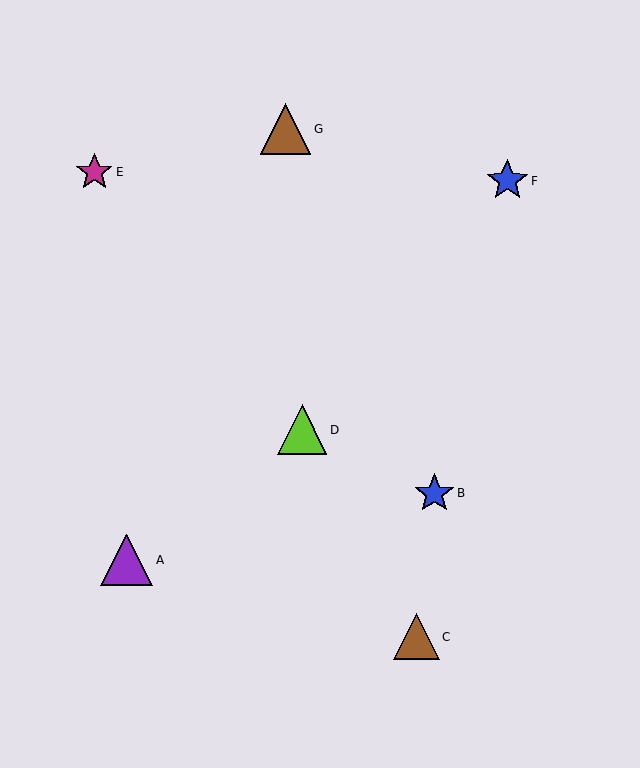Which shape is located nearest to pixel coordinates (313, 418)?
The lime triangle (labeled D) at (302, 430) is nearest to that location.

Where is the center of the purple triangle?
The center of the purple triangle is at (127, 560).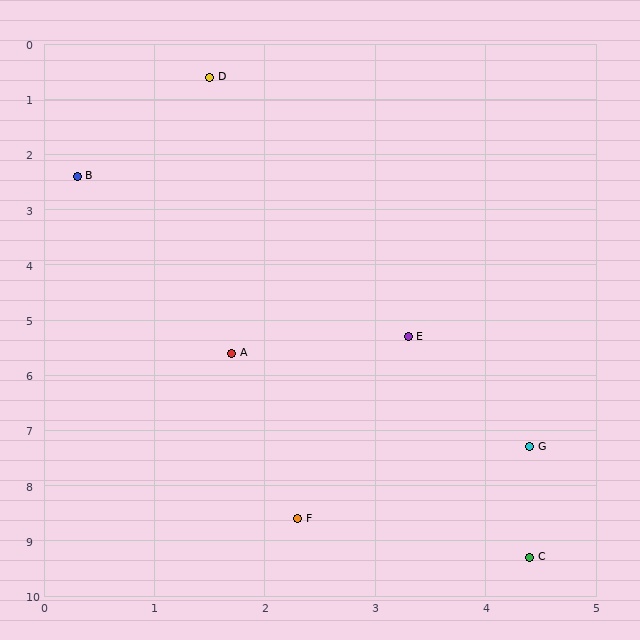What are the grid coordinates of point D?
Point D is at approximately (1.5, 0.6).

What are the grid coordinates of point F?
Point F is at approximately (2.3, 8.6).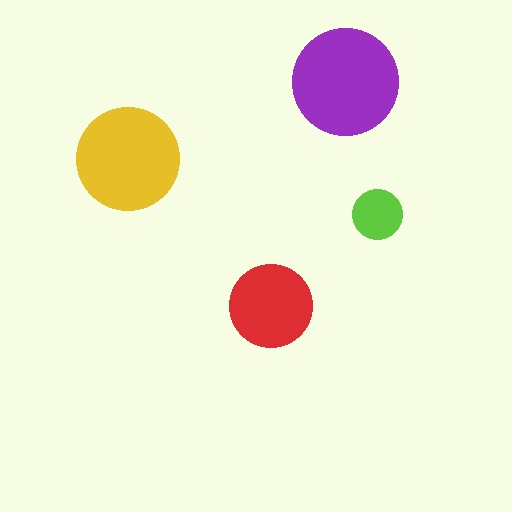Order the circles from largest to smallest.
the purple one, the yellow one, the red one, the lime one.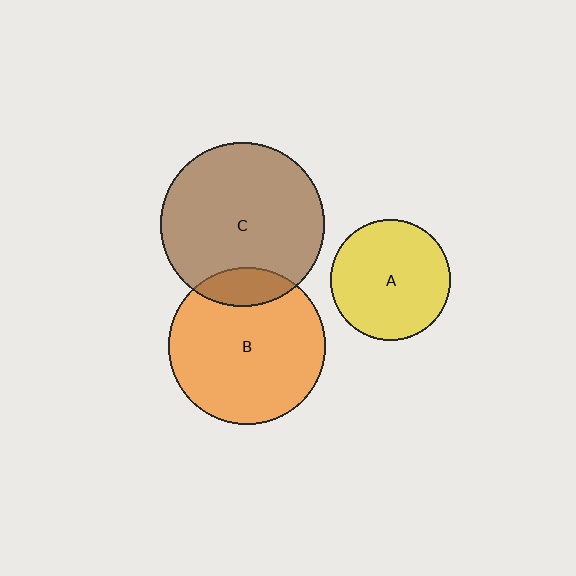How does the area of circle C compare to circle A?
Approximately 1.9 times.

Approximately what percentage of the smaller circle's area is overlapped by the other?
Approximately 15%.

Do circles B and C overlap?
Yes.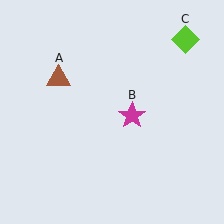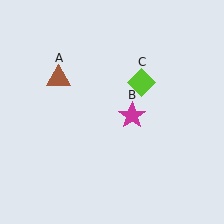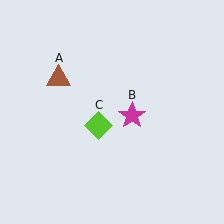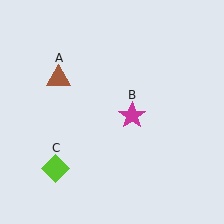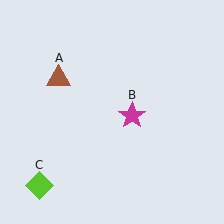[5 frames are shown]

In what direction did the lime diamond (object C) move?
The lime diamond (object C) moved down and to the left.